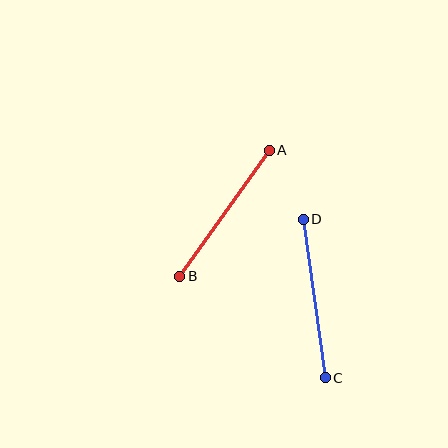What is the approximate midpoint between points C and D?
The midpoint is at approximately (314, 298) pixels.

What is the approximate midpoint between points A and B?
The midpoint is at approximately (225, 213) pixels.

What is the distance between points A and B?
The distance is approximately 155 pixels.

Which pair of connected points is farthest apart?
Points C and D are farthest apart.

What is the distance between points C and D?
The distance is approximately 160 pixels.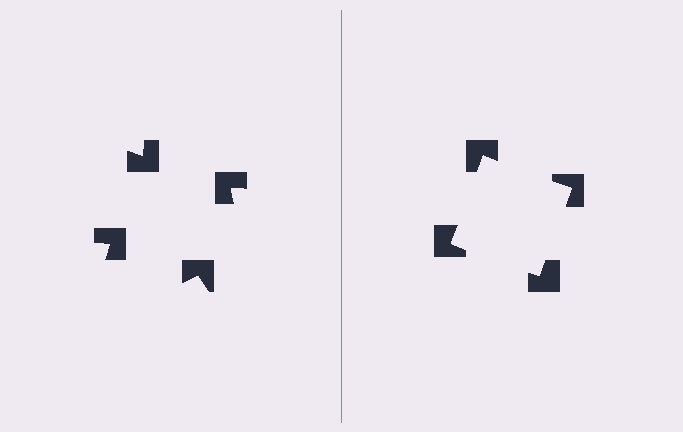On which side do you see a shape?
An illusory square appears on the right side. On the left side the wedge cuts are rotated, so no coherent shape forms.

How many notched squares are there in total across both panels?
8 — 4 on each side.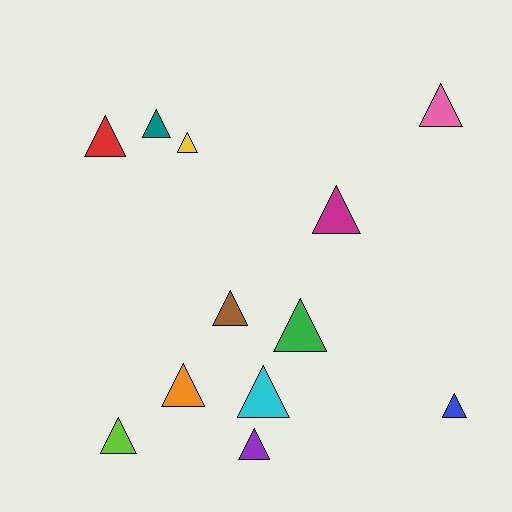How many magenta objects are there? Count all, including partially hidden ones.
There is 1 magenta object.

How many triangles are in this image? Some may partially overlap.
There are 12 triangles.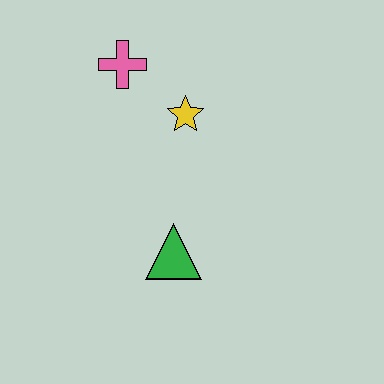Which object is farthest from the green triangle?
The pink cross is farthest from the green triangle.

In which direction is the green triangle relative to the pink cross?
The green triangle is below the pink cross.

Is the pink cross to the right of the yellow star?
No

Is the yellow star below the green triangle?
No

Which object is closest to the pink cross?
The yellow star is closest to the pink cross.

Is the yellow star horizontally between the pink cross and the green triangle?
No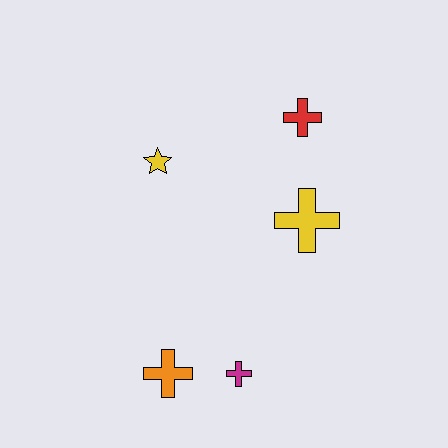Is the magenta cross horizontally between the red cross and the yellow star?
Yes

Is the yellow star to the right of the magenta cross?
No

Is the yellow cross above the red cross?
No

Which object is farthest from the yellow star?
The magenta cross is farthest from the yellow star.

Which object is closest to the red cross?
The yellow cross is closest to the red cross.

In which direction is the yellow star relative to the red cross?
The yellow star is to the left of the red cross.